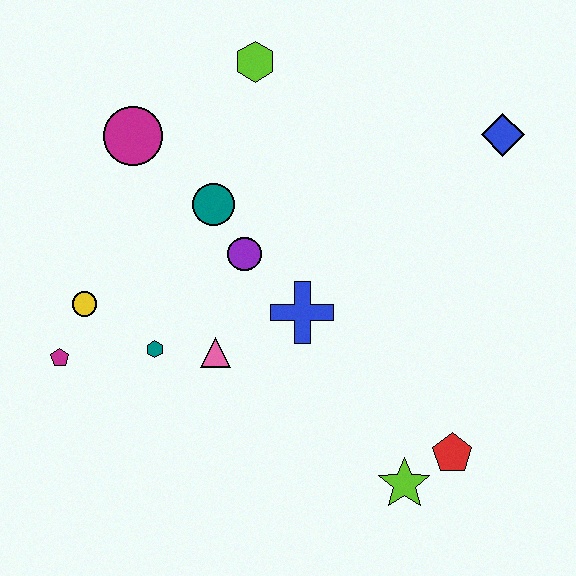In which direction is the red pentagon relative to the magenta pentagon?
The red pentagon is to the right of the magenta pentagon.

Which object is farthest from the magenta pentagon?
The blue diamond is farthest from the magenta pentagon.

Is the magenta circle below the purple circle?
No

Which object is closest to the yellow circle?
The magenta pentagon is closest to the yellow circle.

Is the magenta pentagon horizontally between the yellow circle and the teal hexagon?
No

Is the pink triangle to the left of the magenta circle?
No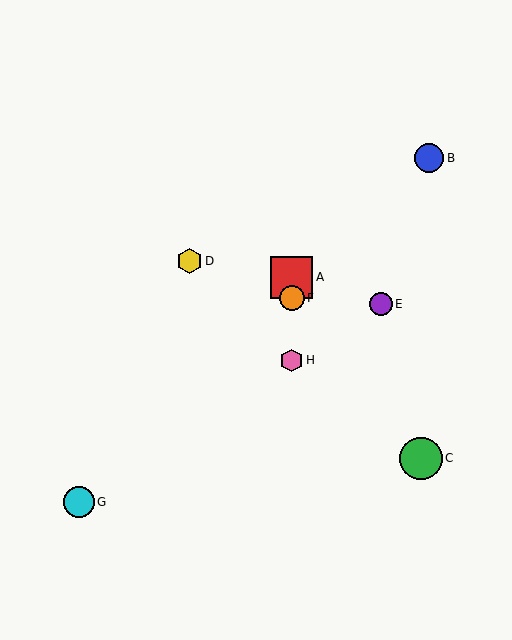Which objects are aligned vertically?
Objects A, F, H are aligned vertically.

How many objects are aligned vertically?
3 objects (A, F, H) are aligned vertically.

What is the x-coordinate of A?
Object A is at x≈291.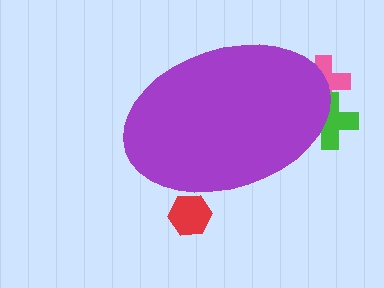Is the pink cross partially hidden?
Yes, the pink cross is partially hidden behind the purple ellipse.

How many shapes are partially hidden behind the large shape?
3 shapes are partially hidden.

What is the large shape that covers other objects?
A purple ellipse.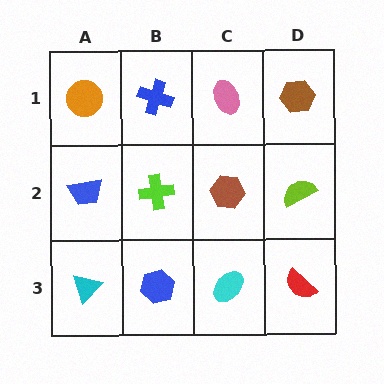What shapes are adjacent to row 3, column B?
A lime cross (row 2, column B), a cyan triangle (row 3, column A), a cyan ellipse (row 3, column C).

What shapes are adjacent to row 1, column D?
A lime semicircle (row 2, column D), a pink ellipse (row 1, column C).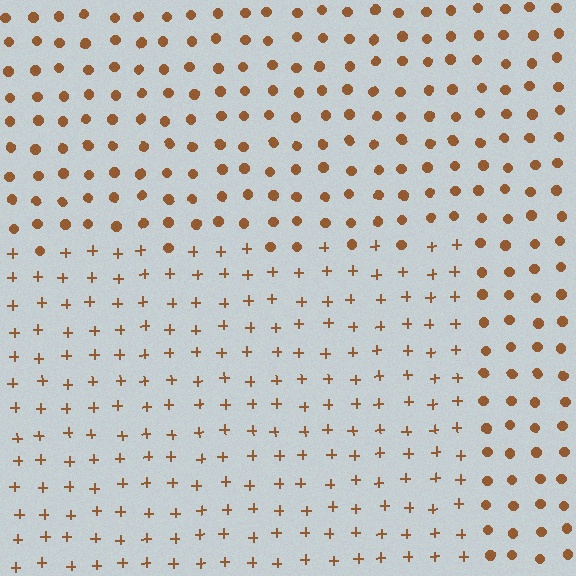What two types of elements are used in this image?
The image uses plus signs inside the rectangle region and circles outside it.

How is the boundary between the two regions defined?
The boundary is defined by a change in element shape: plus signs inside vs. circles outside. All elements share the same color and spacing.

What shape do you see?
I see a rectangle.